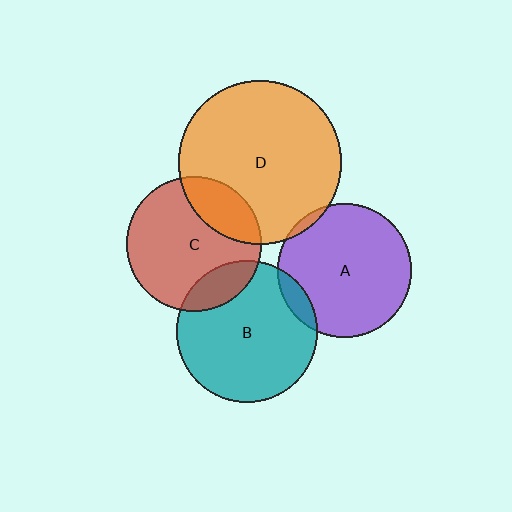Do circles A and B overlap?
Yes.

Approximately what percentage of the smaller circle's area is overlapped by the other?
Approximately 10%.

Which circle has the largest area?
Circle D (orange).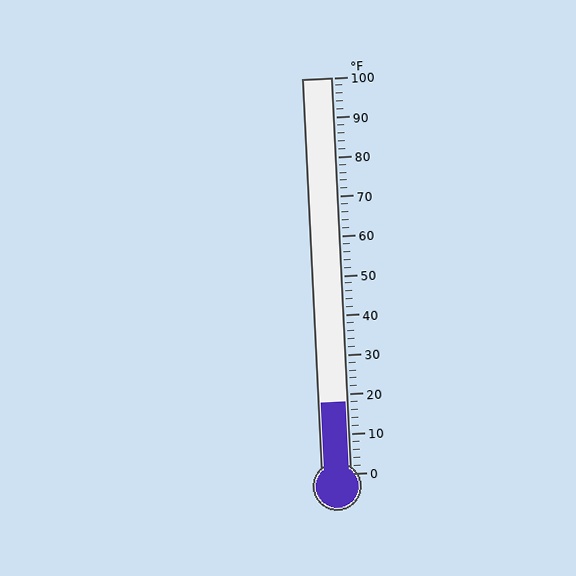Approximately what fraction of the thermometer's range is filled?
The thermometer is filled to approximately 20% of its range.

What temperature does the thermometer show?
The thermometer shows approximately 18°F.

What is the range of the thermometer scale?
The thermometer scale ranges from 0°F to 100°F.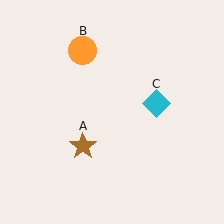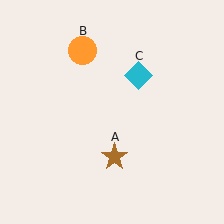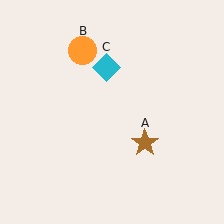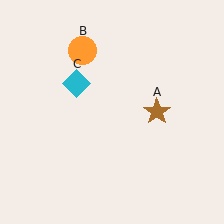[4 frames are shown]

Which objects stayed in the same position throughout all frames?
Orange circle (object B) remained stationary.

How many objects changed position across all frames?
2 objects changed position: brown star (object A), cyan diamond (object C).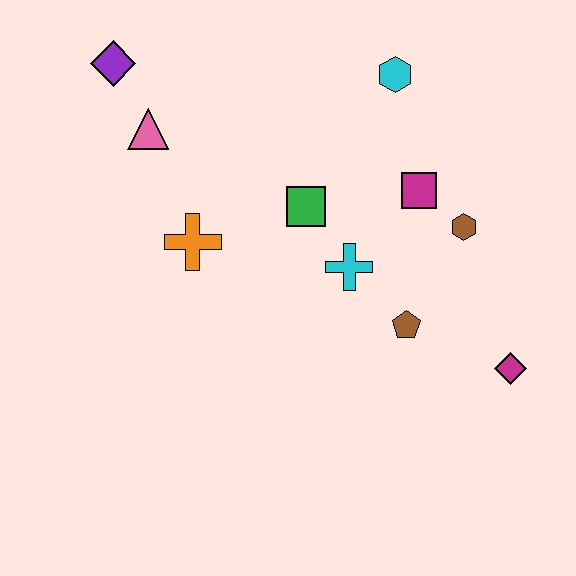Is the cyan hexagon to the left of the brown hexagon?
Yes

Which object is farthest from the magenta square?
The purple diamond is farthest from the magenta square.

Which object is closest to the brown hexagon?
The magenta square is closest to the brown hexagon.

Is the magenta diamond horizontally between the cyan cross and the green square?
No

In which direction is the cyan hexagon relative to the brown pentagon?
The cyan hexagon is above the brown pentagon.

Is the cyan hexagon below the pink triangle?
No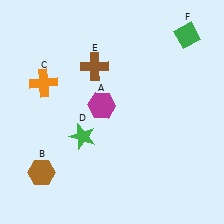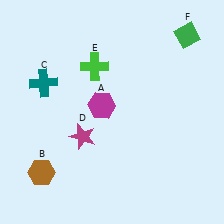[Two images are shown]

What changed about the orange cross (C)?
In Image 1, C is orange. In Image 2, it changed to teal.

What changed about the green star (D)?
In Image 1, D is green. In Image 2, it changed to magenta.